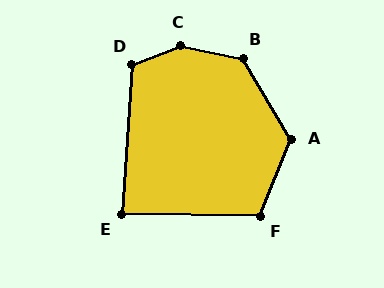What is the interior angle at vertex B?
Approximately 133 degrees (obtuse).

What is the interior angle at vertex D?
Approximately 116 degrees (obtuse).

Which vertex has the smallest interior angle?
E, at approximately 87 degrees.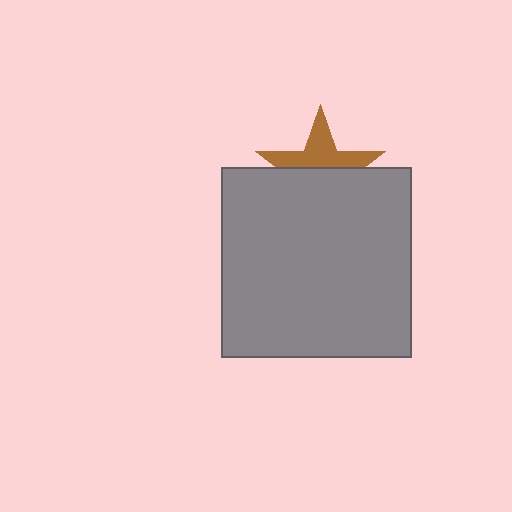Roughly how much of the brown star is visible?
About half of it is visible (roughly 46%).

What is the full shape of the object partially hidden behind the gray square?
The partially hidden object is a brown star.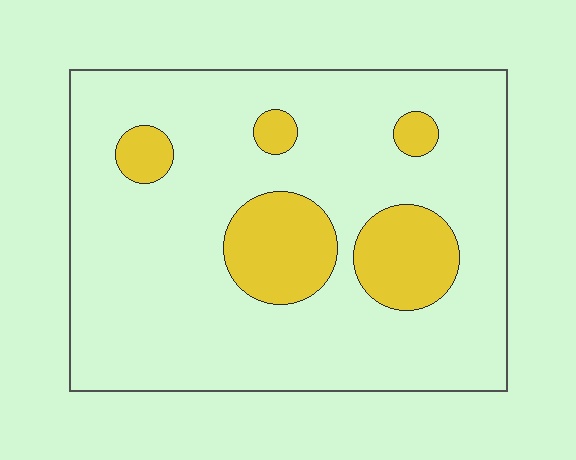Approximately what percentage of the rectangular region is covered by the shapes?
Approximately 20%.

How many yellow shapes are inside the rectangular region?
5.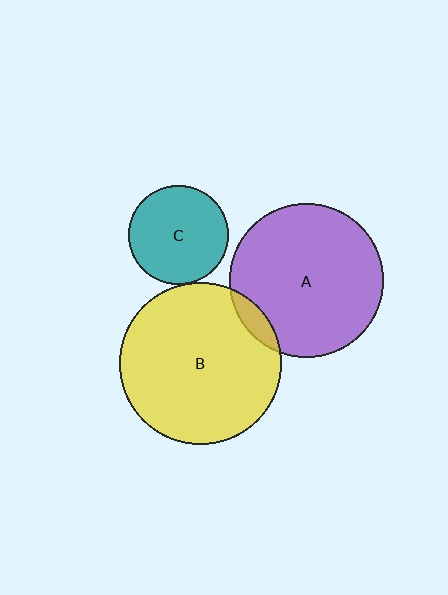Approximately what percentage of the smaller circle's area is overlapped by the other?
Approximately 5%.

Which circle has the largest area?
Circle B (yellow).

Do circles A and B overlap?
Yes.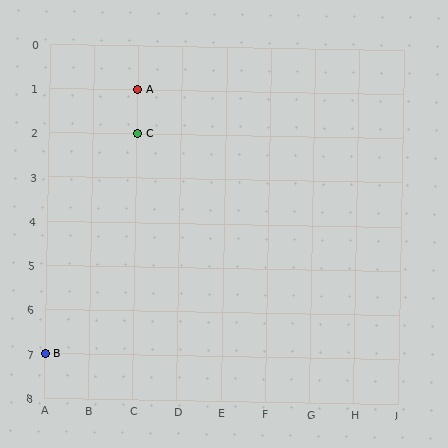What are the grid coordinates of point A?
Point A is at grid coordinates (C, 1).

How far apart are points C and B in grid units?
Points C and B are 2 columns and 5 rows apart (about 5.4 grid units diagonally).